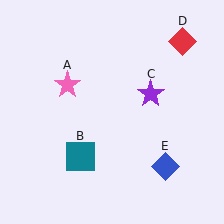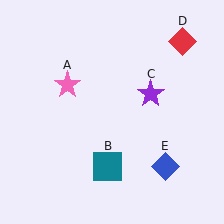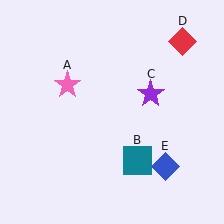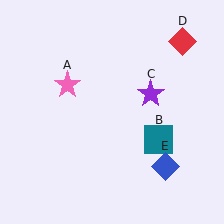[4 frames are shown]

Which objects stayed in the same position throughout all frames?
Pink star (object A) and purple star (object C) and red diamond (object D) and blue diamond (object E) remained stationary.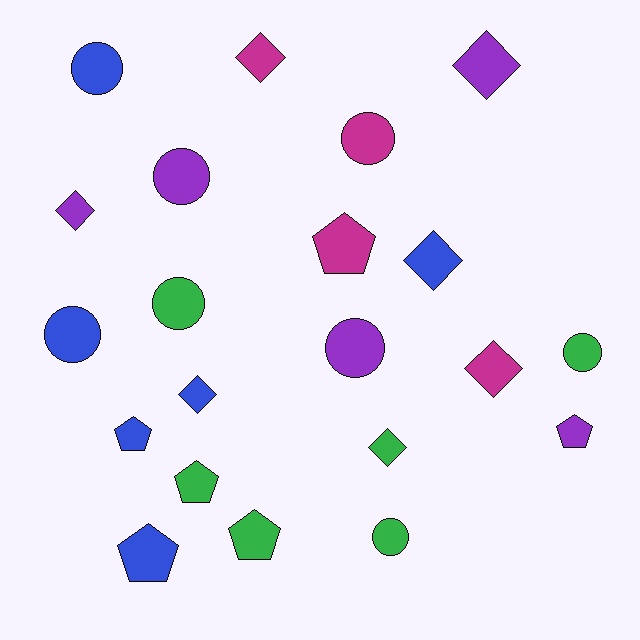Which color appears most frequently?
Blue, with 6 objects.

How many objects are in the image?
There are 21 objects.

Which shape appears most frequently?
Circle, with 8 objects.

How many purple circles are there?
There are 2 purple circles.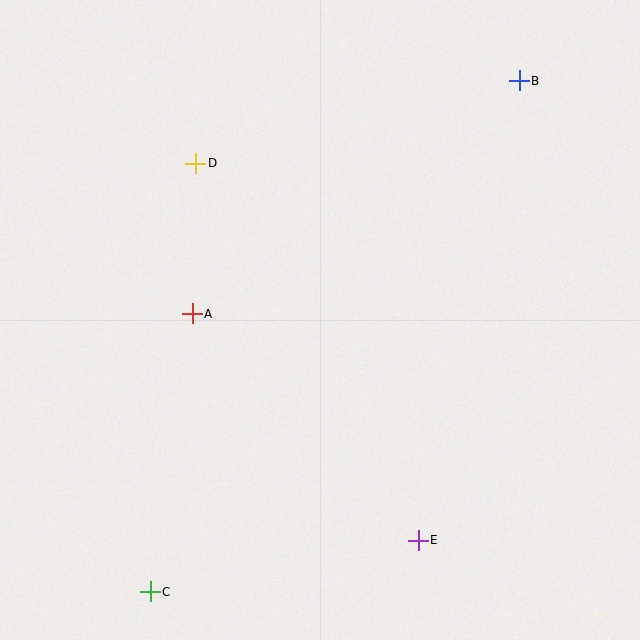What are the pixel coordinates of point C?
Point C is at (150, 592).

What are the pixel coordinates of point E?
Point E is at (418, 540).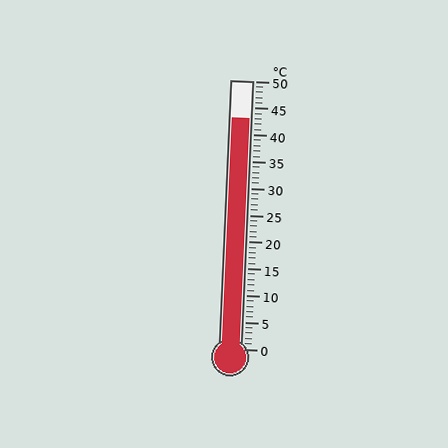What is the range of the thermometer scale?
The thermometer scale ranges from 0°C to 50°C.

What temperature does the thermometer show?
The thermometer shows approximately 43°C.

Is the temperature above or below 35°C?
The temperature is above 35°C.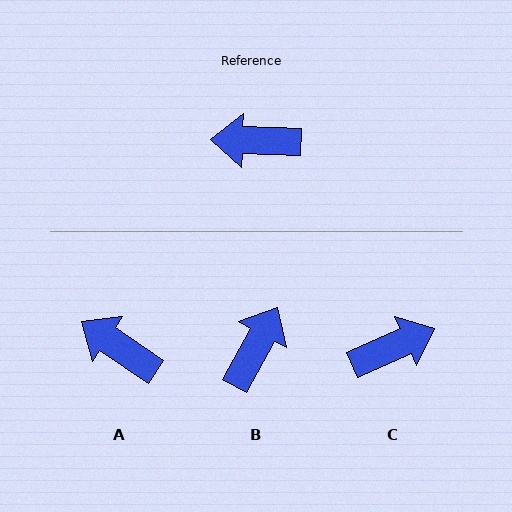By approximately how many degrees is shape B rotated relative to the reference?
Approximately 117 degrees clockwise.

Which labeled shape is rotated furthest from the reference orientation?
C, about 154 degrees away.